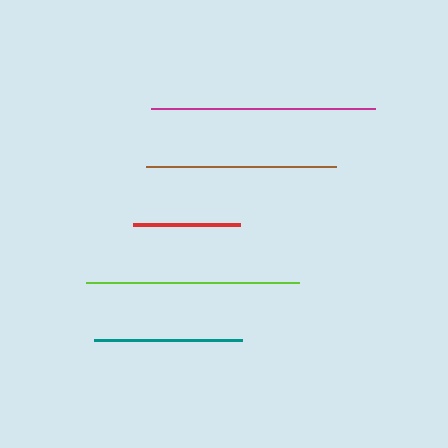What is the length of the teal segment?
The teal segment is approximately 148 pixels long.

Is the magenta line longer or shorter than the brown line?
The magenta line is longer than the brown line.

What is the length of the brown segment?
The brown segment is approximately 190 pixels long.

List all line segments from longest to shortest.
From longest to shortest: magenta, lime, brown, teal, red.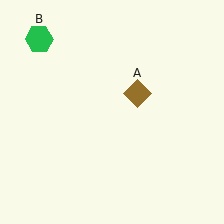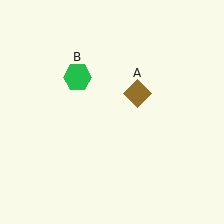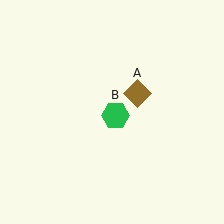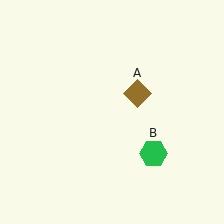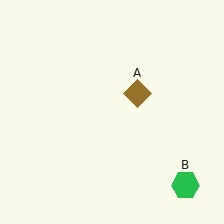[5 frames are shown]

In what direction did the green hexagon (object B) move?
The green hexagon (object B) moved down and to the right.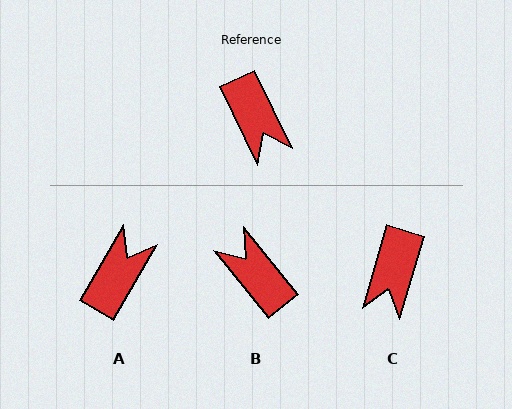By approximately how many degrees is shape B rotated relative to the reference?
Approximately 167 degrees clockwise.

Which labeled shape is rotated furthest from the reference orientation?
B, about 167 degrees away.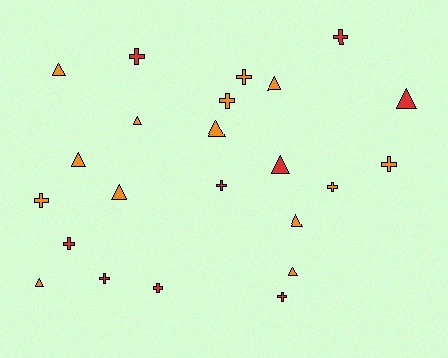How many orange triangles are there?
There are 9 orange triangles.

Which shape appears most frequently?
Cross, with 12 objects.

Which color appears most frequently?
Orange, with 14 objects.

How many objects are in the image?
There are 23 objects.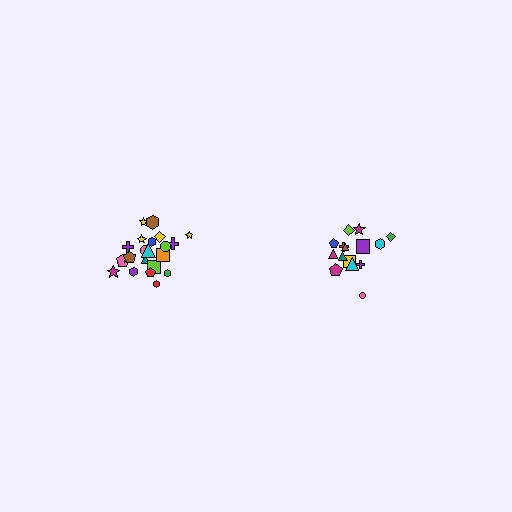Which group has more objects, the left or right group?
The left group.